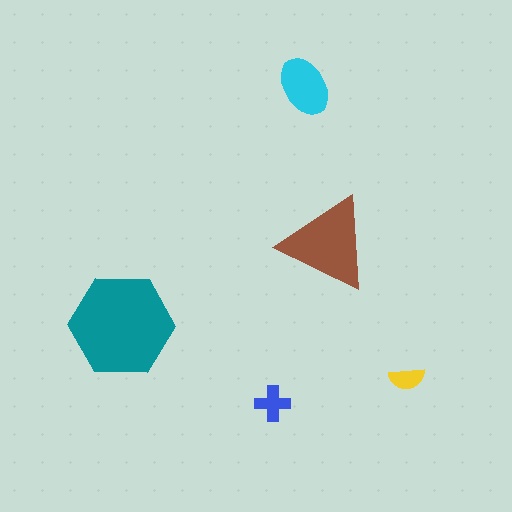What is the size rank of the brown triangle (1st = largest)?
2nd.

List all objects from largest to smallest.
The teal hexagon, the brown triangle, the cyan ellipse, the blue cross, the yellow semicircle.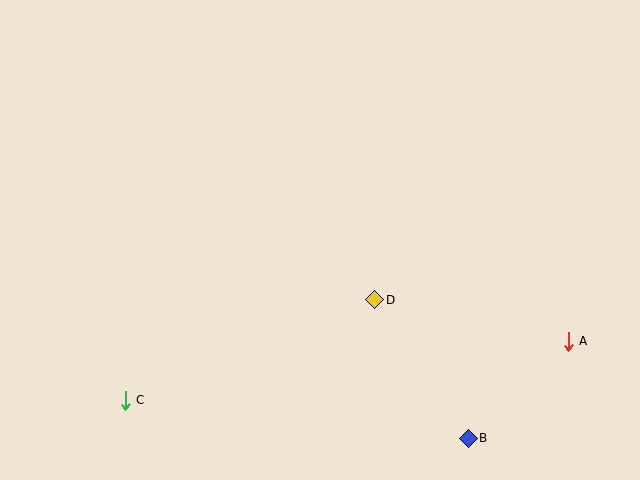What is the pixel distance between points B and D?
The distance between B and D is 167 pixels.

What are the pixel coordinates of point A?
Point A is at (568, 341).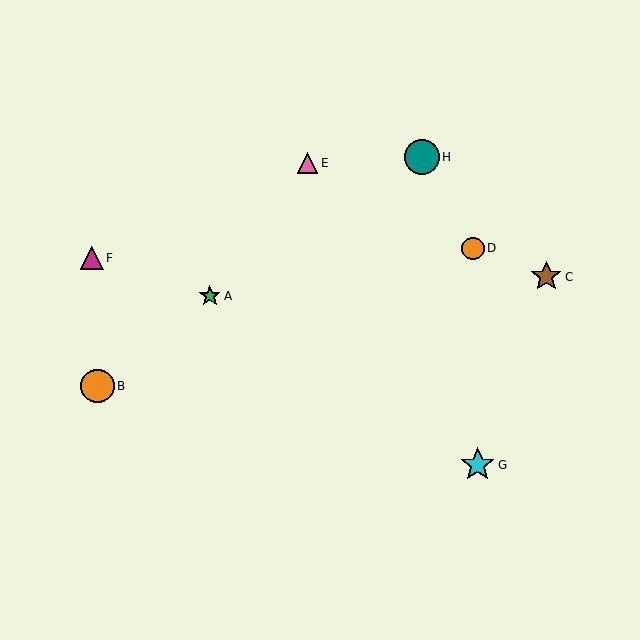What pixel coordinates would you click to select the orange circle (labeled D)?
Click at (473, 248) to select the orange circle D.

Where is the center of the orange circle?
The center of the orange circle is at (473, 248).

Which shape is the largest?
The teal circle (labeled H) is the largest.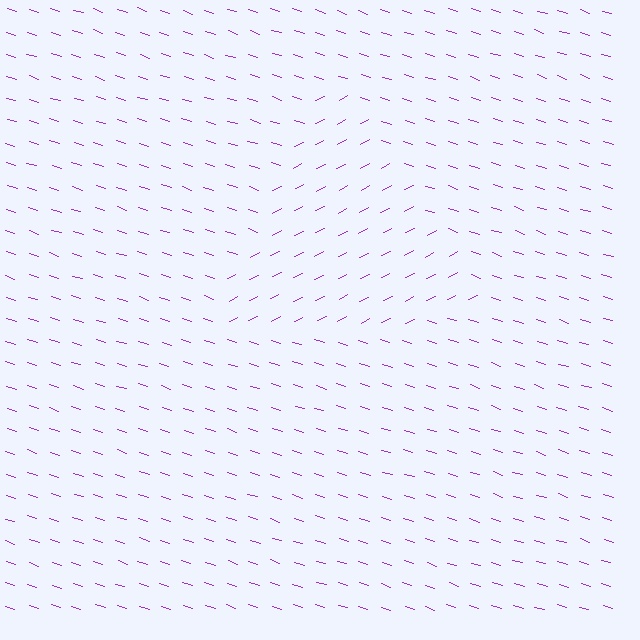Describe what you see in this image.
The image is filled with small purple line segments. A triangle region in the image has lines oriented differently from the surrounding lines, creating a visible texture boundary.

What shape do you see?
I see a triangle.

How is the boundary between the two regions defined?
The boundary is defined purely by a change in line orientation (approximately 45 degrees difference). All lines are the same color and thickness.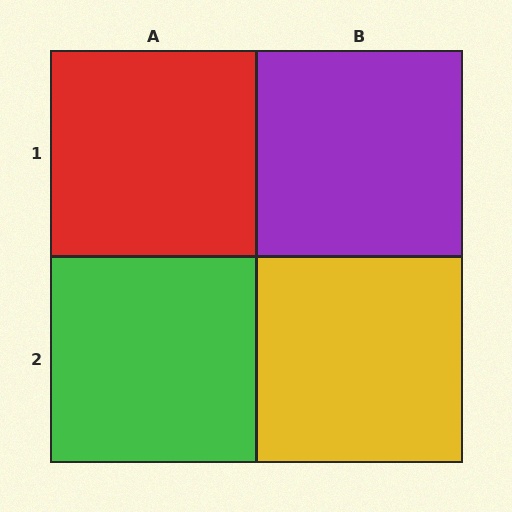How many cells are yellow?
1 cell is yellow.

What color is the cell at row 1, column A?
Red.